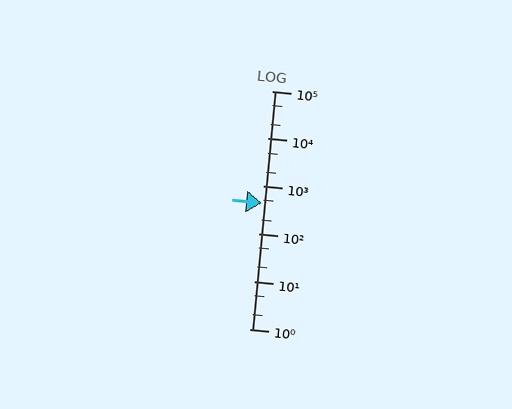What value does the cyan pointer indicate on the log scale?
The pointer indicates approximately 440.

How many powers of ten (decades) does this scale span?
The scale spans 5 decades, from 1 to 100000.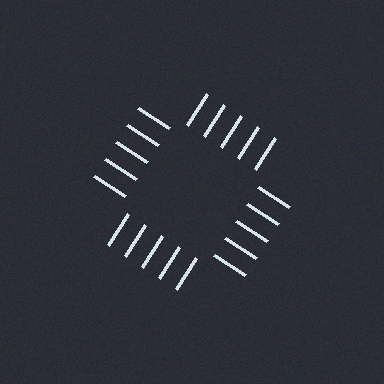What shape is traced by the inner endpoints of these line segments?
An illusory square — the line segments terminate on its edges but no continuous stroke is drawn.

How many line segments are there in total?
20 — 5 along each of the 4 edges.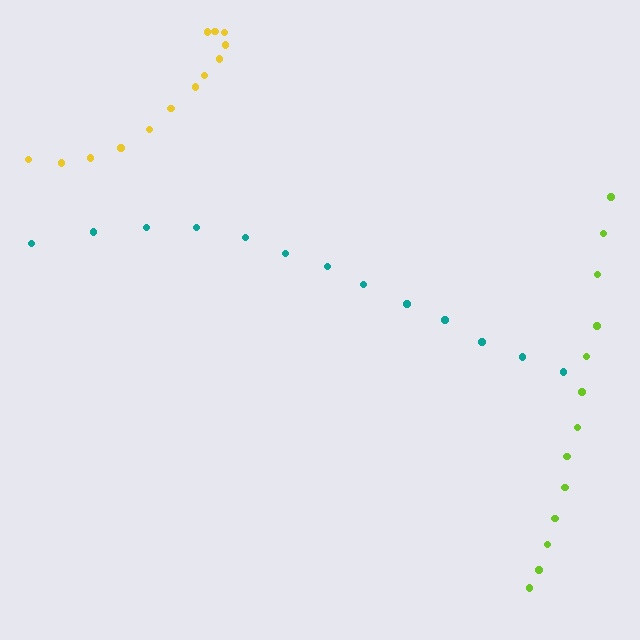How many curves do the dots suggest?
There are 3 distinct paths.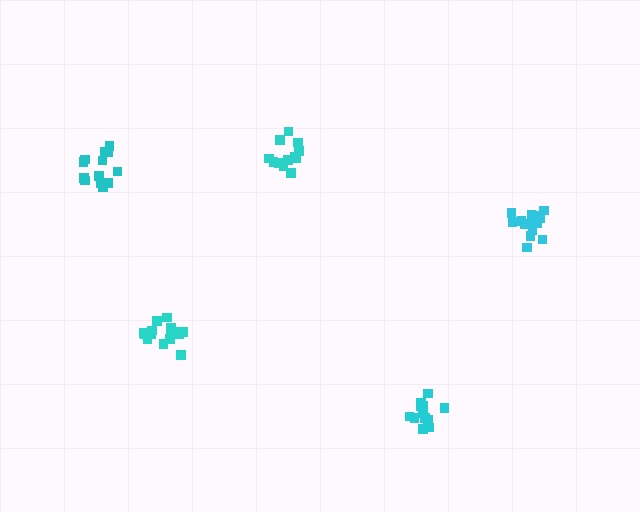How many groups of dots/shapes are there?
There are 5 groups.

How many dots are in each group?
Group 1: 15 dots, Group 2: 12 dots, Group 3: 12 dots, Group 4: 16 dots, Group 5: 13 dots (68 total).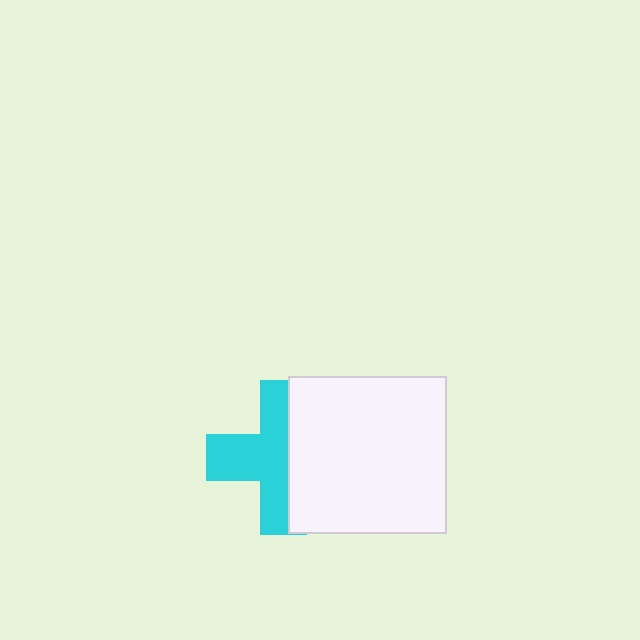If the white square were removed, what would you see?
You would see the complete cyan cross.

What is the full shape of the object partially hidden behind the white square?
The partially hidden object is a cyan cross.